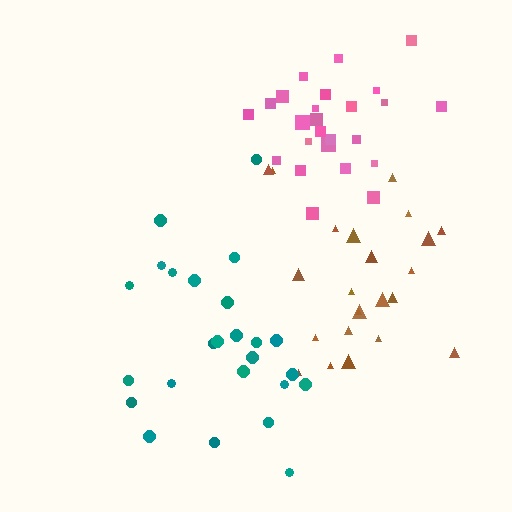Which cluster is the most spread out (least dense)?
Brown.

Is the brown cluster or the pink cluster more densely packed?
Pink.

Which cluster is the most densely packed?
Pink.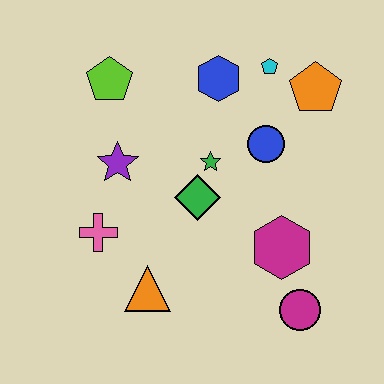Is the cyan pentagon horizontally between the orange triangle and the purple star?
No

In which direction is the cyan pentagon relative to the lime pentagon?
The cyan pentagon is to the right of the lime pentagon.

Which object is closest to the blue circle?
The green star is closest to the blue circle.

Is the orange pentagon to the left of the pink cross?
No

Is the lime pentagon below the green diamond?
No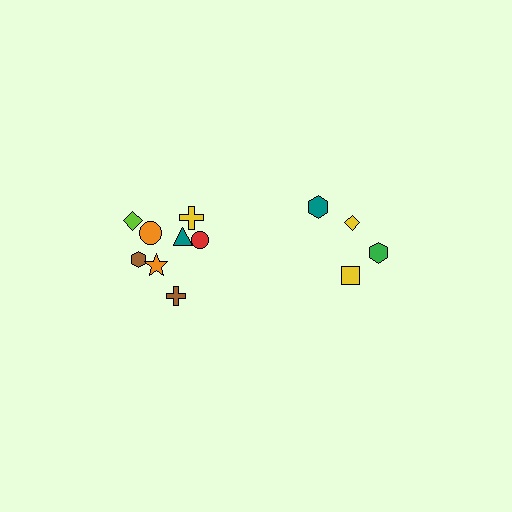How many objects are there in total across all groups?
There are 12 objects.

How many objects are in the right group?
There are 4 objects.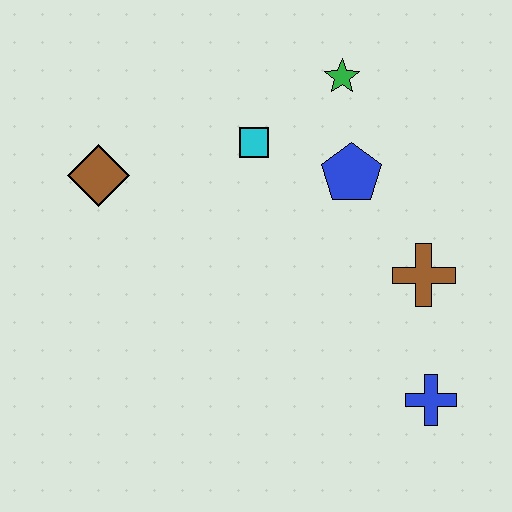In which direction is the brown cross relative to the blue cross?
The brown cross is above the blue cross.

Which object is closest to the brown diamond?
The cyan square is closest to the brown diamond.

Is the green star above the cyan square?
Yes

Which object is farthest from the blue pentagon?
The brown diamond is farthest from the blue pentagon.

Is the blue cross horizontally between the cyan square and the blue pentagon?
No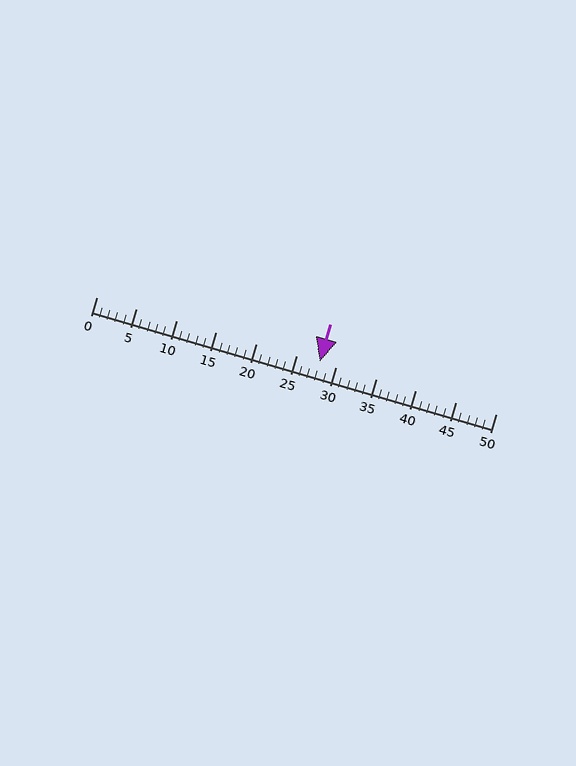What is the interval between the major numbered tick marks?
The major tick marks are spaced 5 units apart.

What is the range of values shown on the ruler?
The ruler shows values from 0 to 50.